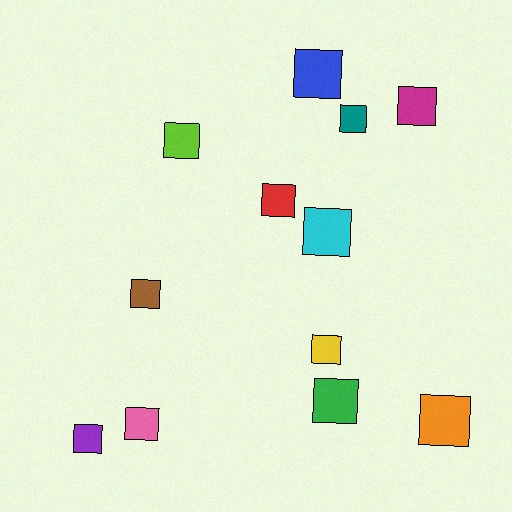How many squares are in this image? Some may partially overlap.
There are 12 squares.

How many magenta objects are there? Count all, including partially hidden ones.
There is 1 magenta object.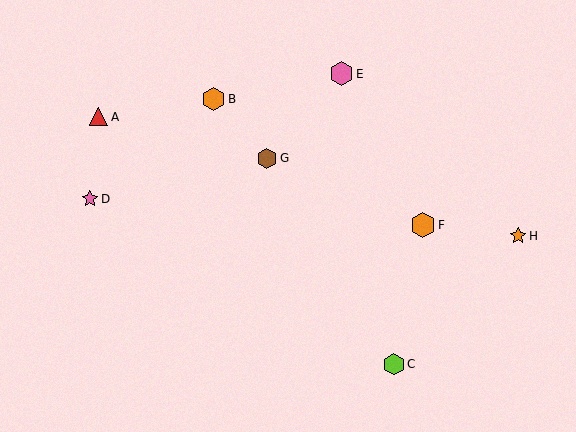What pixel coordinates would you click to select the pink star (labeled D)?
Click at (90, 199) to select the pink star D.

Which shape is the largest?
The orange hexagon (labeled F) is the largest.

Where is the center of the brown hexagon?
The center of the brown hexagon is at (267, 158).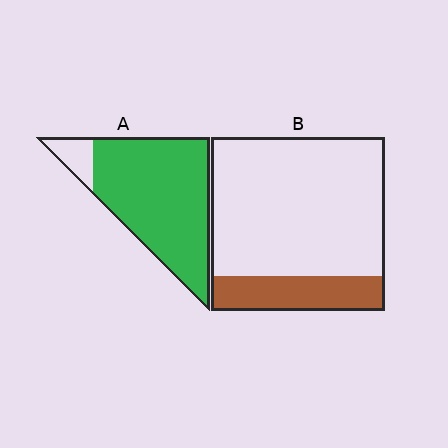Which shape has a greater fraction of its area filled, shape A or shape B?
Shape A.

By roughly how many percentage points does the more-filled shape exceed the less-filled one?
By roughly 70 percentage points (A over B).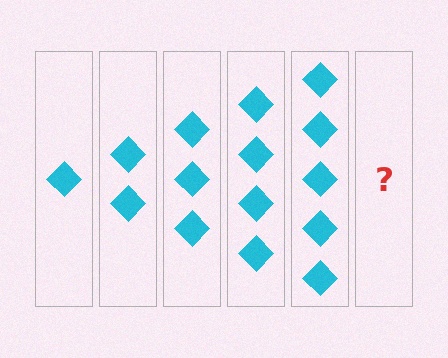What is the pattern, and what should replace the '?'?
The pattern is that each step adds one more diamond. The '?' should be 6 diamonds.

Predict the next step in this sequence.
The next step is 6 diamonds.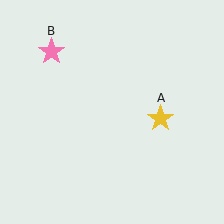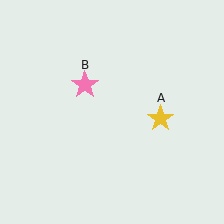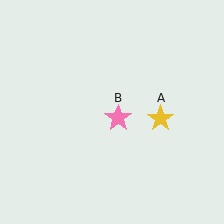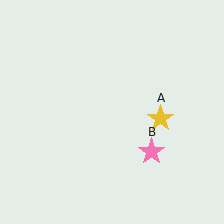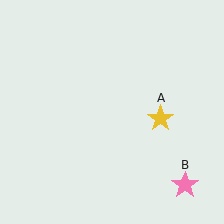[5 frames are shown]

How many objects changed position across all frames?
1 object changed position: pink star (object B).